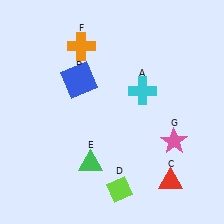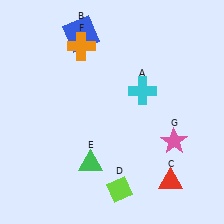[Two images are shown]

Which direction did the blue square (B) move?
The blue square (B) moved up.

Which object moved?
The blue square (B) moved up.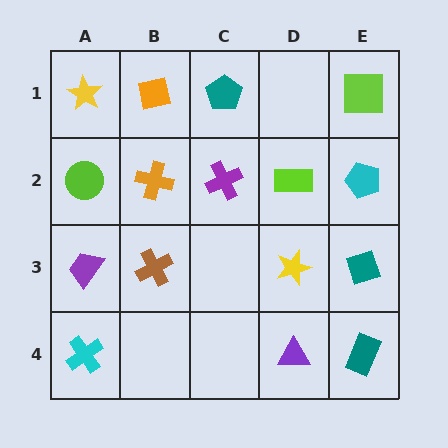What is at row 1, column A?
A yellow star.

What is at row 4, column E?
A teal rectangle.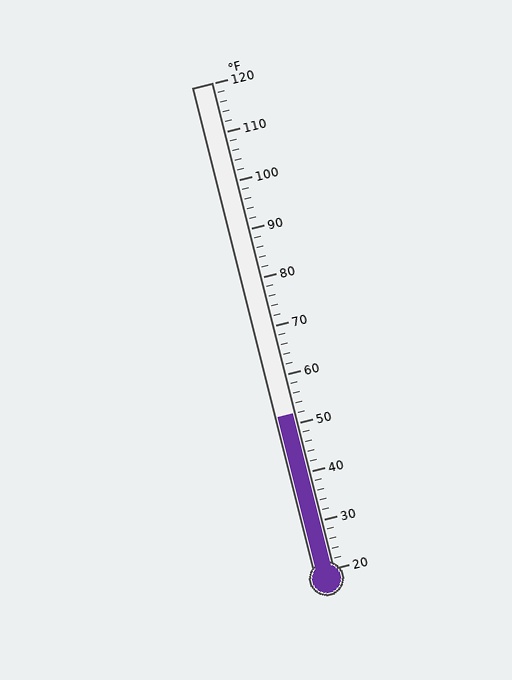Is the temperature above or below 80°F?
The temperature is below 80°F.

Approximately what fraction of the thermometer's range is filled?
The thermometer is filled to approximately 30% of its range.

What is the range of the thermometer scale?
The thermometer scale ranges from 20°F to 120°F.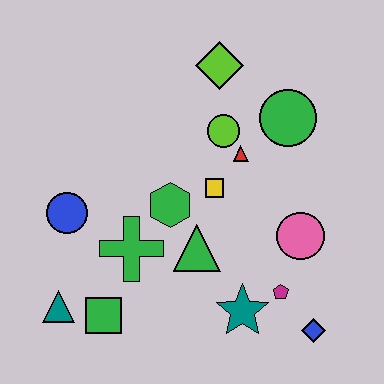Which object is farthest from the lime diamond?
The teal triangle is farthest from the lime diamond.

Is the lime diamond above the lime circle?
Yes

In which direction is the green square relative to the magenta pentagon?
The green square is to the left of the magenta pentagon.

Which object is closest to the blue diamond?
The magenta pentagon is closest to the blue diamond.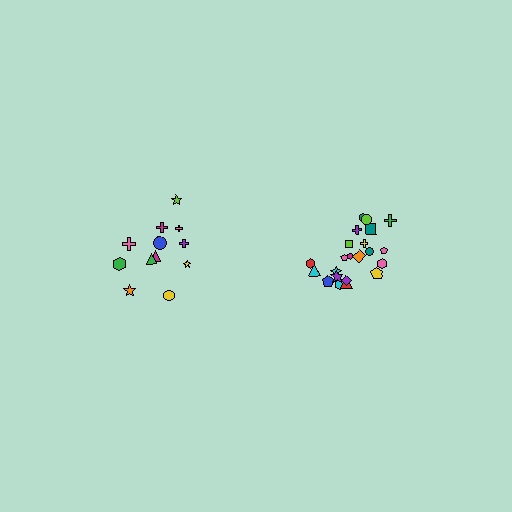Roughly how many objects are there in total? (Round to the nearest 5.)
Roughly 35 objects in total.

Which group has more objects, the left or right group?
The right group.